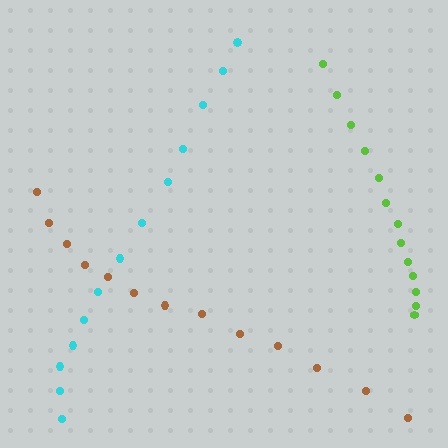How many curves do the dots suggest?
There are 3 distinct paths.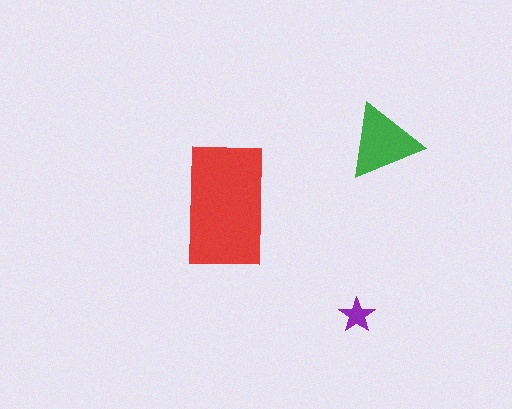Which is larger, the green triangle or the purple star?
The green triangle.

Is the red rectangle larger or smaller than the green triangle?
Larger.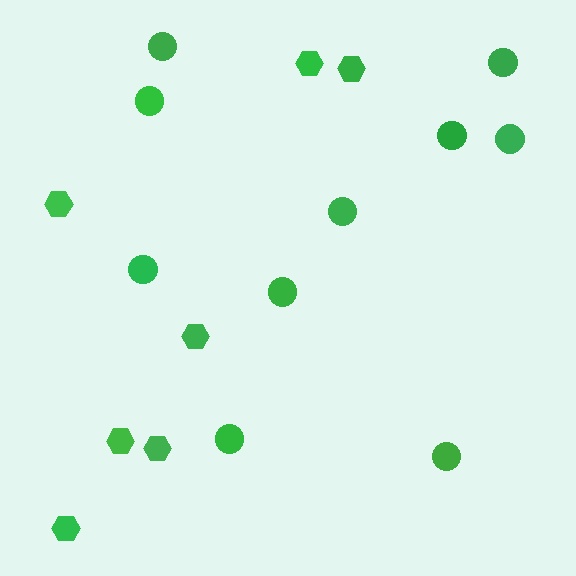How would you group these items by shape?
There are 2 groups: one group of circles (10) and one group of hexagons (7).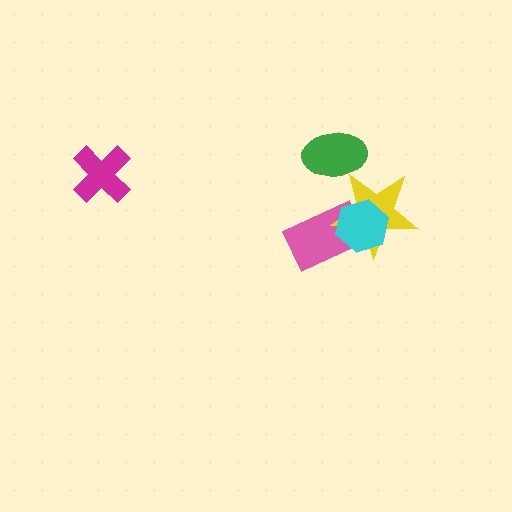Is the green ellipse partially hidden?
Yes, it is partially covered by another shape.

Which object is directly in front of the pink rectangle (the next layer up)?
The yellow star is directly in front of the pink rectangle.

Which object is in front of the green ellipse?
The yellow star is in front of the green ellipse.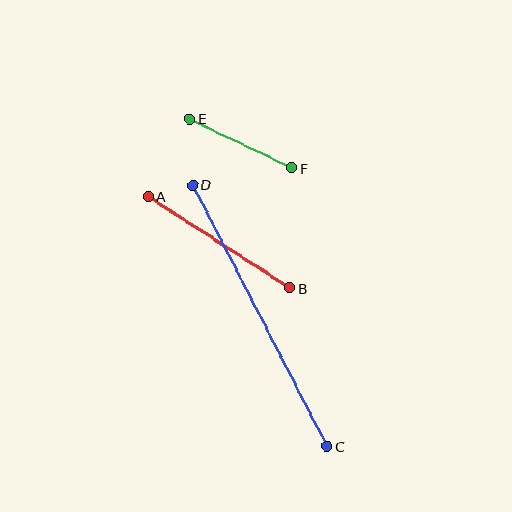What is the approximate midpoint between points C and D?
The midpoint is at approximately (260, 316) pixels.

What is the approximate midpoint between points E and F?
The midpoint is at approximately (241, 143) pixels.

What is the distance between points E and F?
The distance is approximately 113 pixels.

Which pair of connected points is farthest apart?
Points C and D are farthest apart.